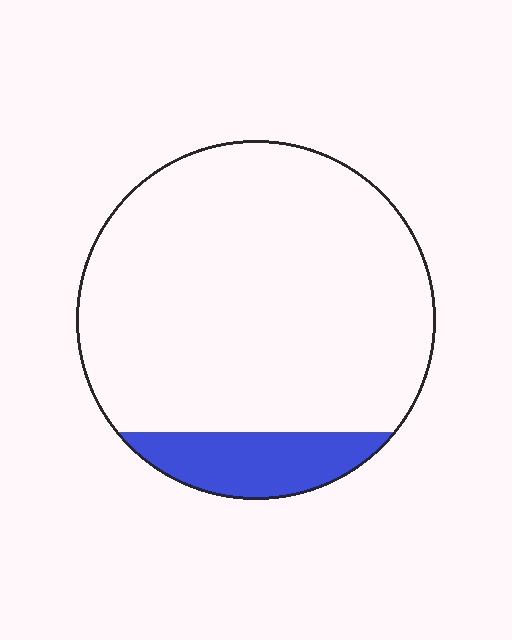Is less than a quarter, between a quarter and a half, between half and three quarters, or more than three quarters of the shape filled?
Less than a quarter.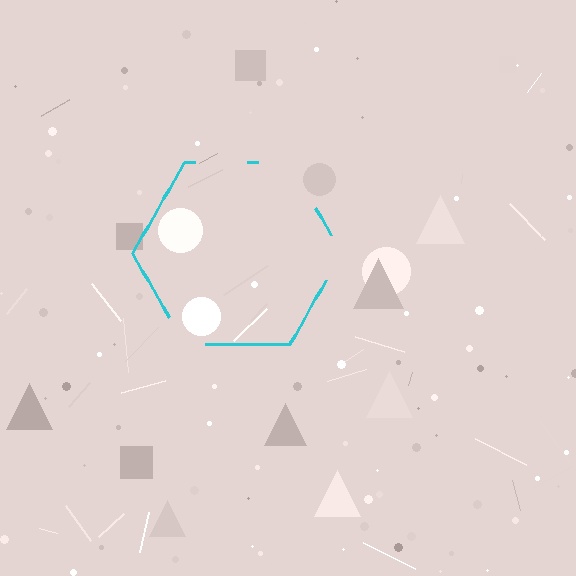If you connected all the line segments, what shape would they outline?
They would outline a hexagon.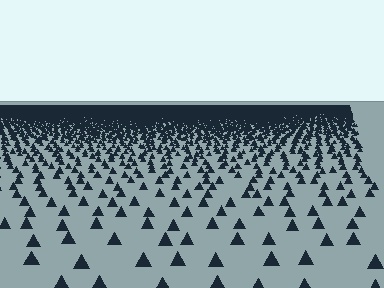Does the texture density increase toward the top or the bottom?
Density increases toward the top.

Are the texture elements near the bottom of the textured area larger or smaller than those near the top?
Larger. Near the bottom, elements are closer to the viewer and appear at a bigger on-screen size.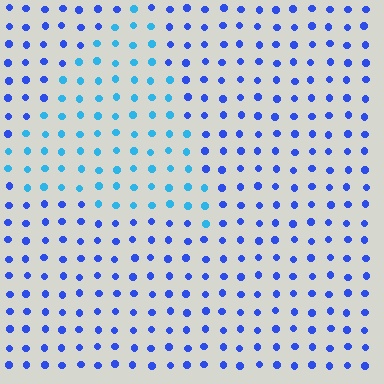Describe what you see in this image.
The image is filled with small blue elements in a uniform arrangement. A triangle-shaped region is visible where the elements are tinted to a slightly different hue, forming a subtle color boundary.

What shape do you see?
I see a triangle.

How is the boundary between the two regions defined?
The boundary is defined purely by a slight shift in hue (about 34 degrees). Spacing, size, and orientation are identical on both sides.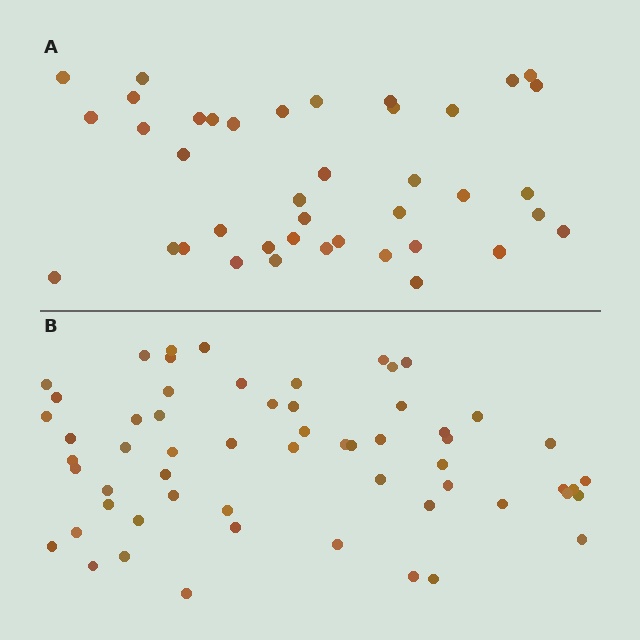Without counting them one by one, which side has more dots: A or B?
Region B (the bottom region) has more dots.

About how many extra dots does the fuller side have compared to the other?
Region B has approximately 20 more dots than region A.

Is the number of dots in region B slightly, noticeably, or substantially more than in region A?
Region B has substantially more. The ratio is roughly 1.5 to 1.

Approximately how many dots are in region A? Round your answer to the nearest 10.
About 40 dots.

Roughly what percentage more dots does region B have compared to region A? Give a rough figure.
About 50% more.